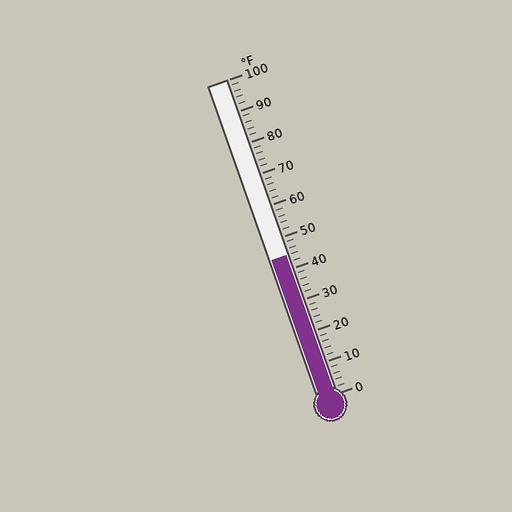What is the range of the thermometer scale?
The thermometer scale ranges from 0°F to 100°F.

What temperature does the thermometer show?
The thermometer shows approximately 44°F.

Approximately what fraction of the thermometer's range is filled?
The thermometer is filled to approximately 45% of its range.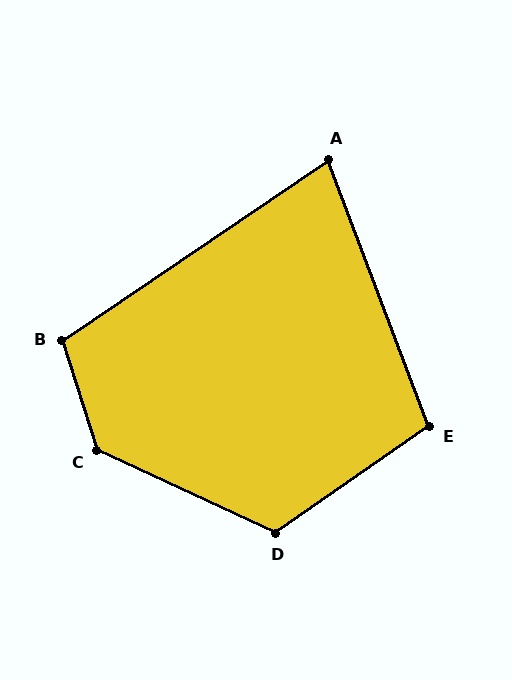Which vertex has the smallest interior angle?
A, at approximately 77 degrees.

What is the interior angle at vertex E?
Approximately 104 degrees (obtuse).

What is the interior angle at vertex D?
Approximately 121 degrees (obtuse).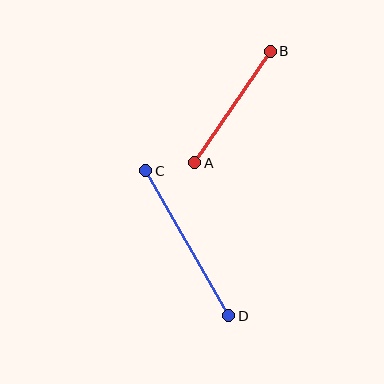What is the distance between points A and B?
The distance is approximately 134 pixels.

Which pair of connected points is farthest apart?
Points C and D are farthest apart.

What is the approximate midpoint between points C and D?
The midpoint is at approximately (187, 243) pixels.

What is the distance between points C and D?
The distance is approximately 167 pixels.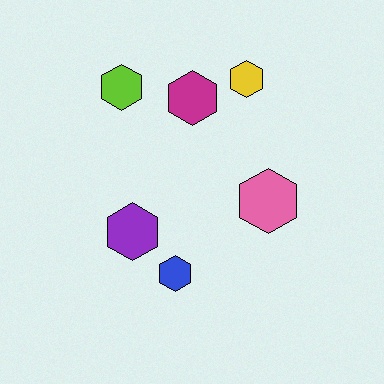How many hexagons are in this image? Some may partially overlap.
There are 6 hexagons.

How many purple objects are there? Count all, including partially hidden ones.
There is 1 purple object.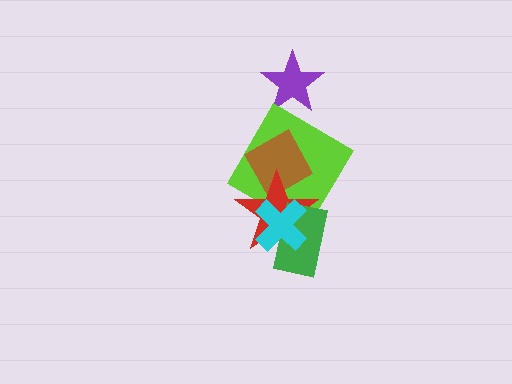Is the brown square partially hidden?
Yes, it is partially covered by another shape.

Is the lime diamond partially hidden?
Yes, it is partially covered by another shape.